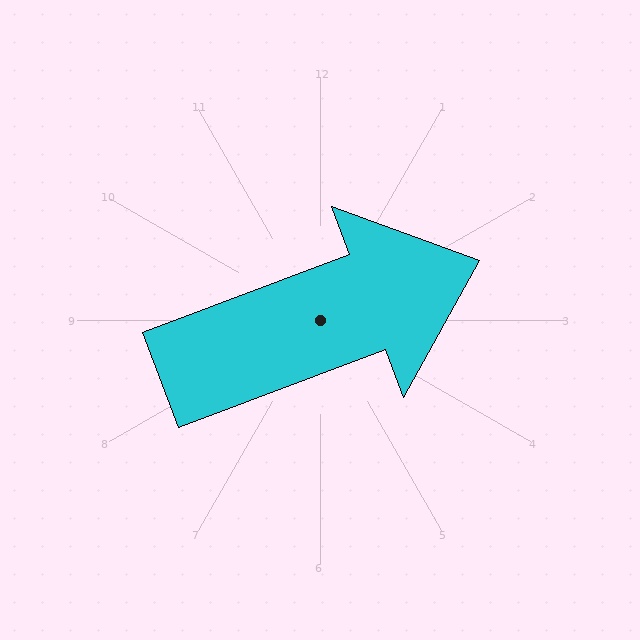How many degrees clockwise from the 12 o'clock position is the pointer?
Approximately 69 degrees.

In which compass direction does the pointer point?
East.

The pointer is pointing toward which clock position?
Roughly 2 o'clock.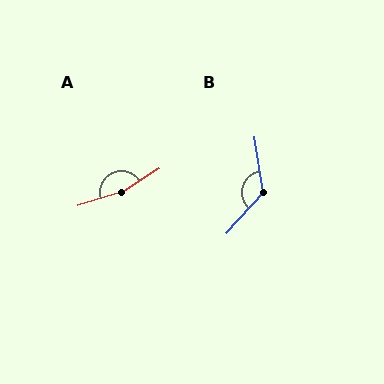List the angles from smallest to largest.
B (129°), A (164°).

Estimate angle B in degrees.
Approximately 129 degrees.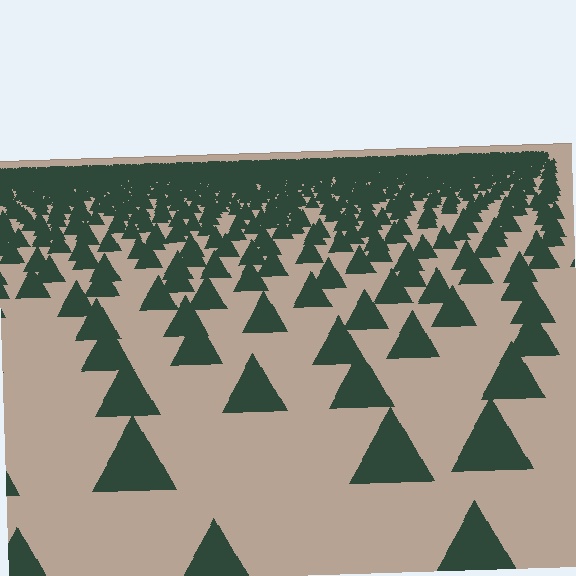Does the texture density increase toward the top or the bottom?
Density increases toward the top.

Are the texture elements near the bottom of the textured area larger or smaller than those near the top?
Larger. Near the bottom, elements are closer to the viewer and appear at a bigger on-screen size.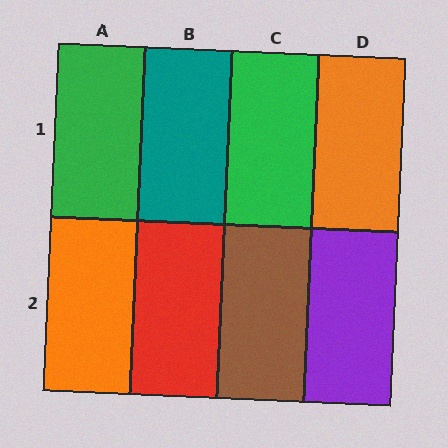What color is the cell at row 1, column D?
Orange.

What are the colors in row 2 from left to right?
Orange, red, brown, purple.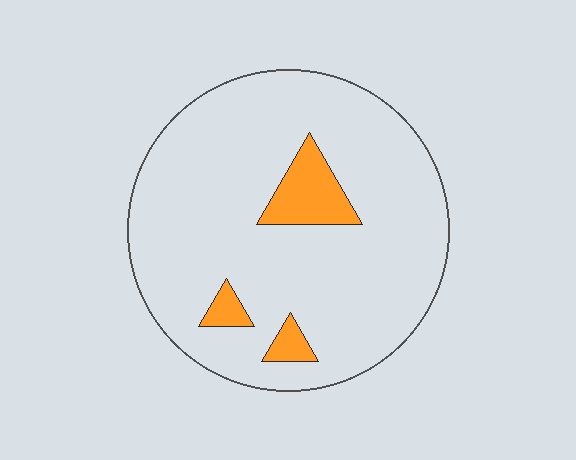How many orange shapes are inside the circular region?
3.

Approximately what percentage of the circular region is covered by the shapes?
Approximately 10%.